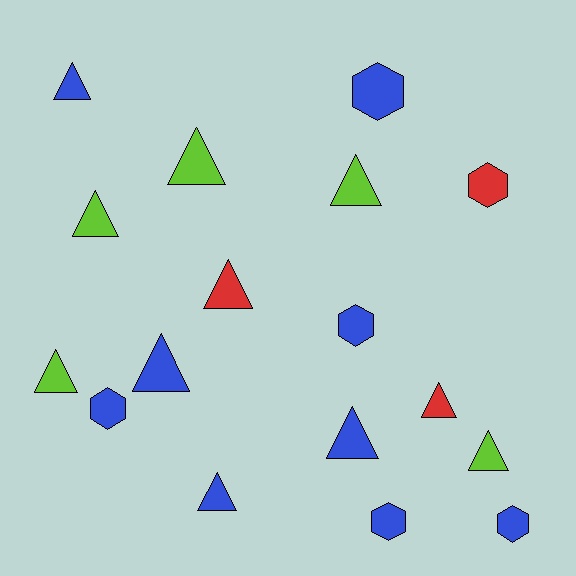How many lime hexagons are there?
There are no lime hexagons.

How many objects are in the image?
There are 17 objects.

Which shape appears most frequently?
Triangle, with 11 objects.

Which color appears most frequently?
Blue, with 9 objects.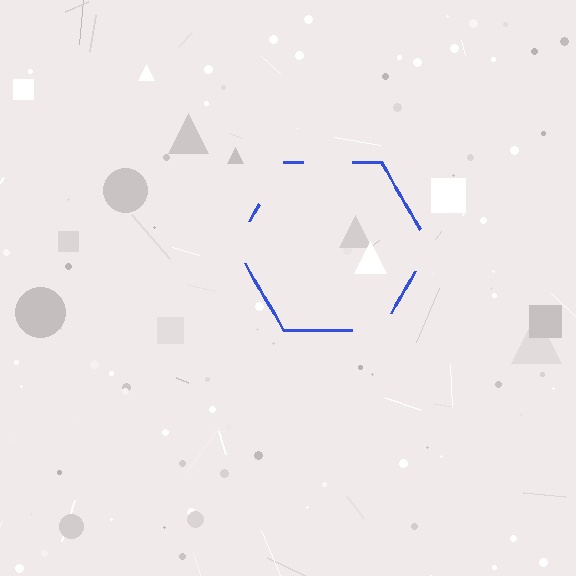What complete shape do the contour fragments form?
The contour fragments form a hexagon.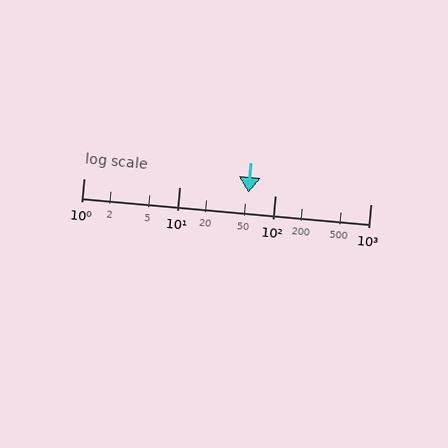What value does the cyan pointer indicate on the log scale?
The pointer indicates approximately 53.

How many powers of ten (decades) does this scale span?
The scale spans 3 decades, from 1 to 1000.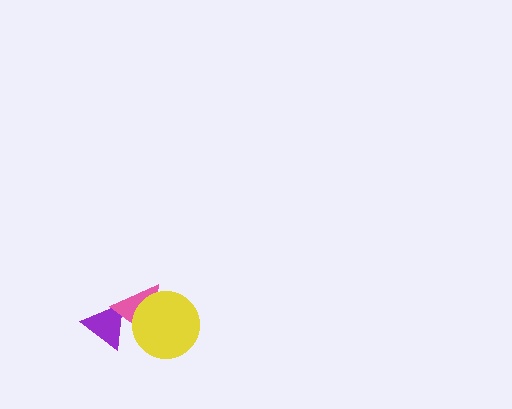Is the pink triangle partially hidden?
Yes, it is partially covered by another shape.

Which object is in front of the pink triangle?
The yellow circle is in front of the pink triangle.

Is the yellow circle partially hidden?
No, no other shape covers it.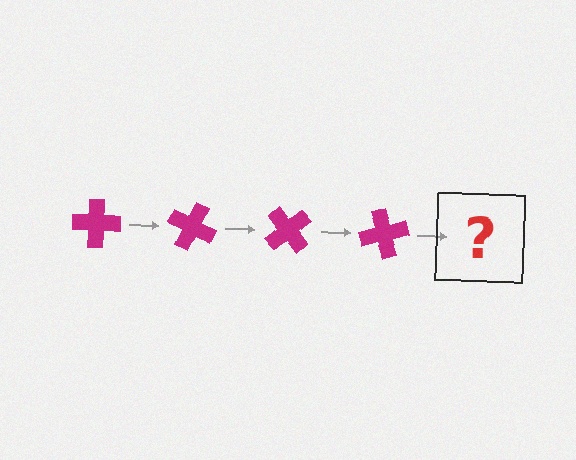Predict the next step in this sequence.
The next step is a magenta cross rotated 100 degrees.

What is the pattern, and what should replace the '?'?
The pattern is that the cross rotates 25 degrees each step. The '?' should be a magenta cross rotated 100 degrees.